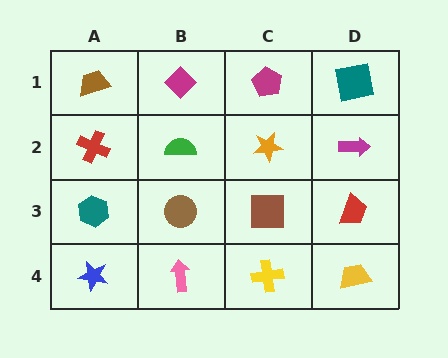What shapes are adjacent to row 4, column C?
A brown square (row 3, column C), a pink arrow (row 4, column B), a yellow trapezoid (row 4, column D).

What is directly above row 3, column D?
A magenta arrow.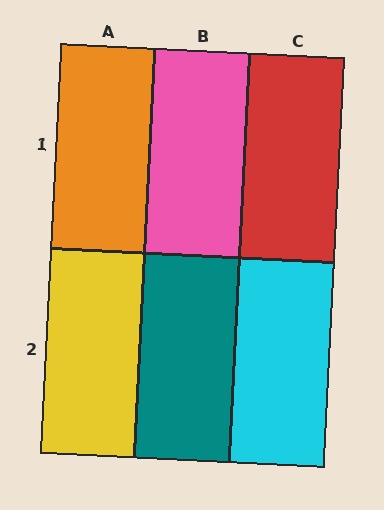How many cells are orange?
1 cell is orange.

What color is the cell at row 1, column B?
Pink.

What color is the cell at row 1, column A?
Orange.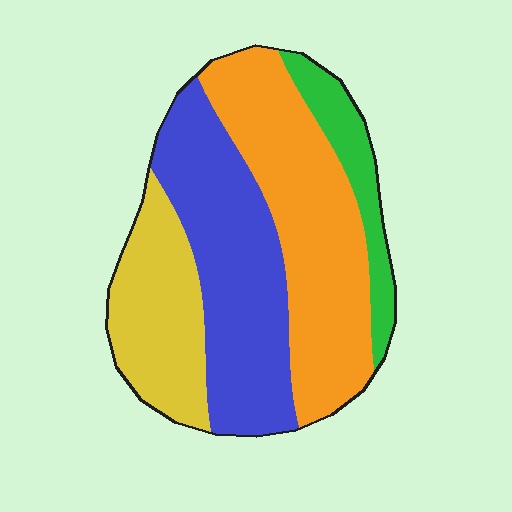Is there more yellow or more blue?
Blue.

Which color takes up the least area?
Green, at roughly 10%.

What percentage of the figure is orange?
Orange takes up about three eighths (3/8) of the figure.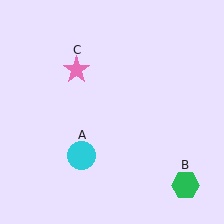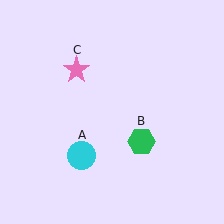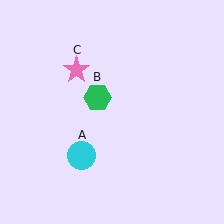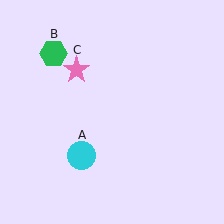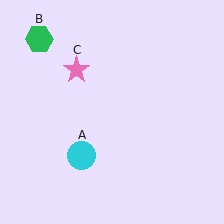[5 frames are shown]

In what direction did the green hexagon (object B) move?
The green hexagon (object B) moved up and to the left.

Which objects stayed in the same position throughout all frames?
Cyan circle (object A) and pink star (object C) remained stationary.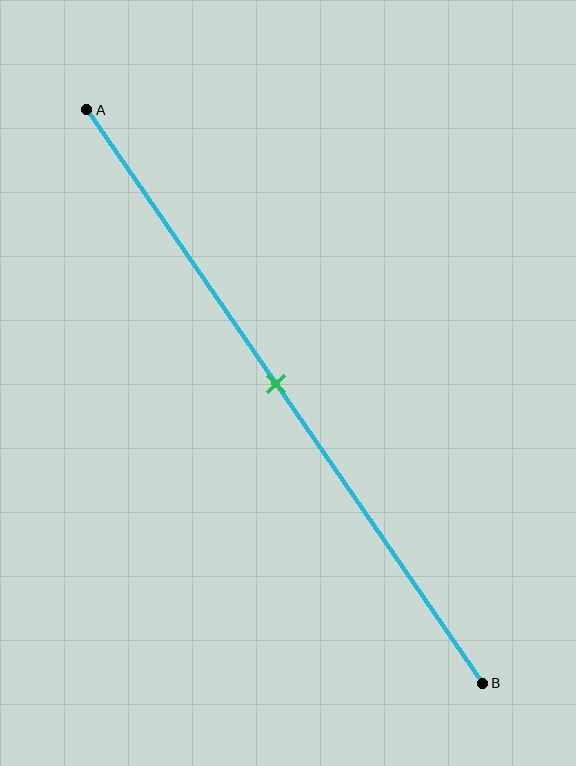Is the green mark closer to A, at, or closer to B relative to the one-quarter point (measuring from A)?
The green mark is closer to point B than the one-quarter point of segment AB.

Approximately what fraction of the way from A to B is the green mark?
The green mark is approximately 50% of the way from A to B.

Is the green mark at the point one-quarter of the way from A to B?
No, the mark is at about 50% from A, not at the 25% one-quarter point.